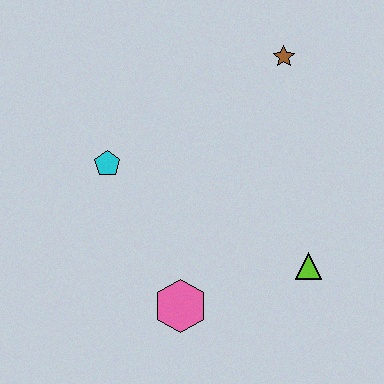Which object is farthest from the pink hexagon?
The brown star is farthest from the pink hexagon.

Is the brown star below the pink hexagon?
No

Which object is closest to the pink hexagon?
The lime triangle is closest to the pink hexagon.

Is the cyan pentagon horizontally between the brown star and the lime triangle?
No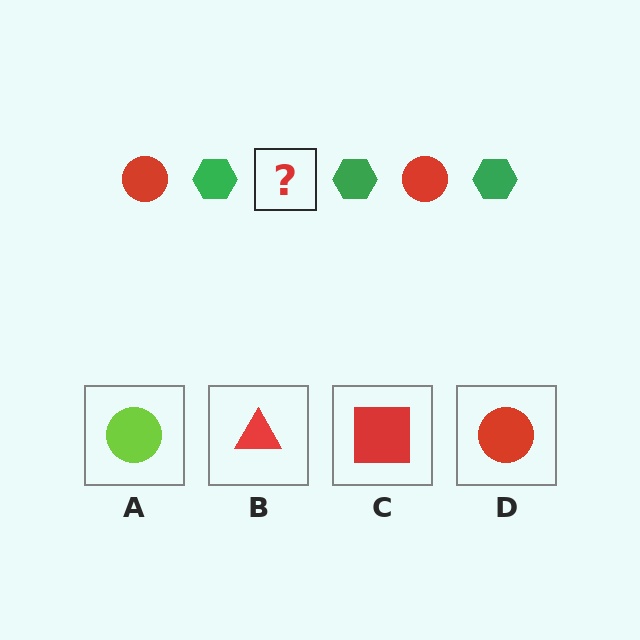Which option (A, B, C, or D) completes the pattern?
D.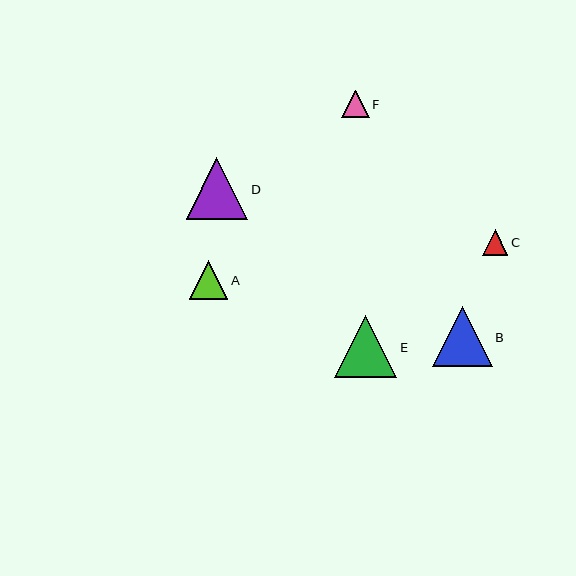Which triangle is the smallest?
Triangle C is the smallest with a size of approximately 25 pixels.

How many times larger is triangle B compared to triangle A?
Triangle B is approximately 1.5 times the size of triangle A.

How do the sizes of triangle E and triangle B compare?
Triangle E and triangle B are approximately the same size.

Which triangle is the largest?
Triangle E is the largest with a size of approximately 62 pixels.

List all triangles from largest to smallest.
From largest to smallest: E, D, B, A, F, C.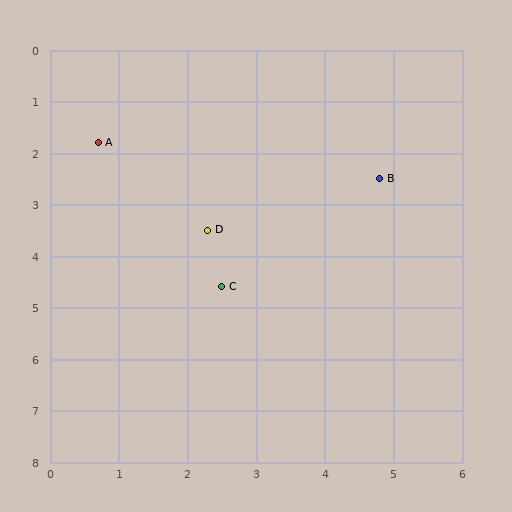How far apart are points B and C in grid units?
Points B and C are about 3.1 grid units apart.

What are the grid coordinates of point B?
Point B is at approximately (4.8, 2.5).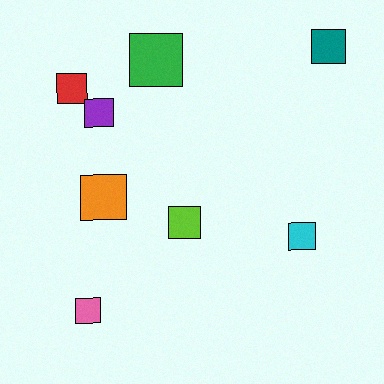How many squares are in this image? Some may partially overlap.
There are 8 squares.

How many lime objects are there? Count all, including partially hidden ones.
There is 1 lime object.